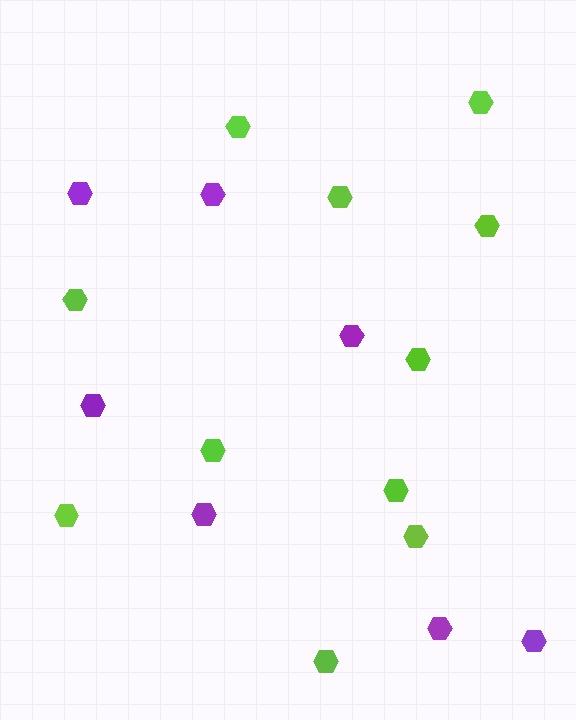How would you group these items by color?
There are 2 groups: one group of purple hexagons (7) and one group of lime hexagons (11).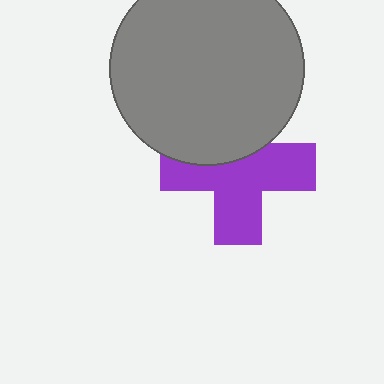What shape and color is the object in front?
The object in front is a gray circle.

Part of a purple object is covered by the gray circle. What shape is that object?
It is a cross.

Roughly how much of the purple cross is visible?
Most of it is visible (roughly 65%).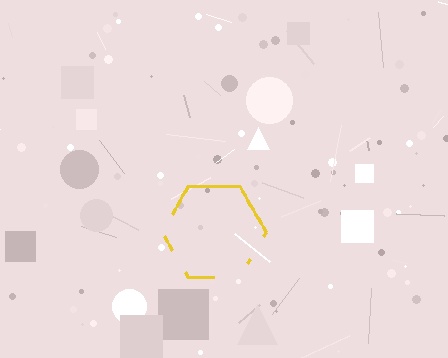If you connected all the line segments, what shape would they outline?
They would outline a hexagon.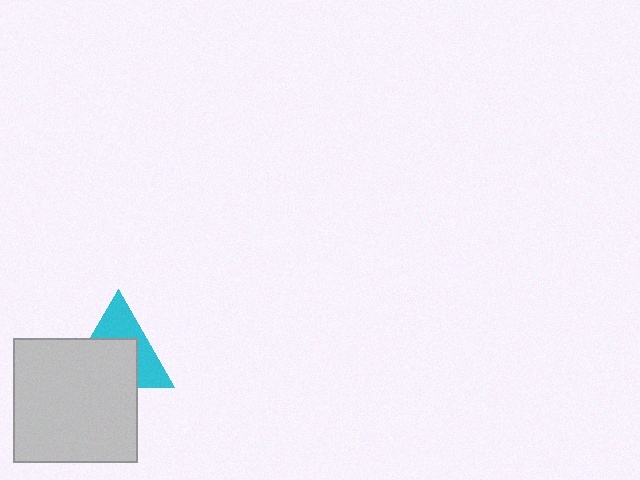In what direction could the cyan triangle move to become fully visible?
The cyan triangle could move up. That would shift it out from behind the light gray square entirely.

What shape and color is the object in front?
The object in front is a light gray square.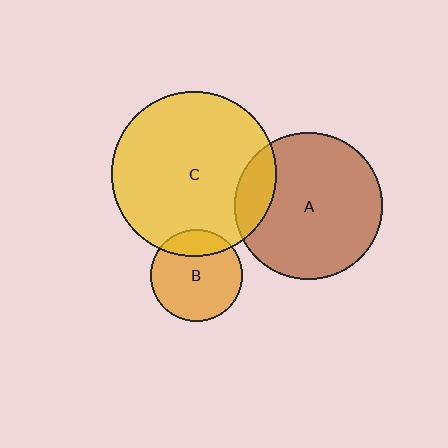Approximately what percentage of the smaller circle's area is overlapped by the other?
Approximately 20%.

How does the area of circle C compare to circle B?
Approximately 3.2 times.